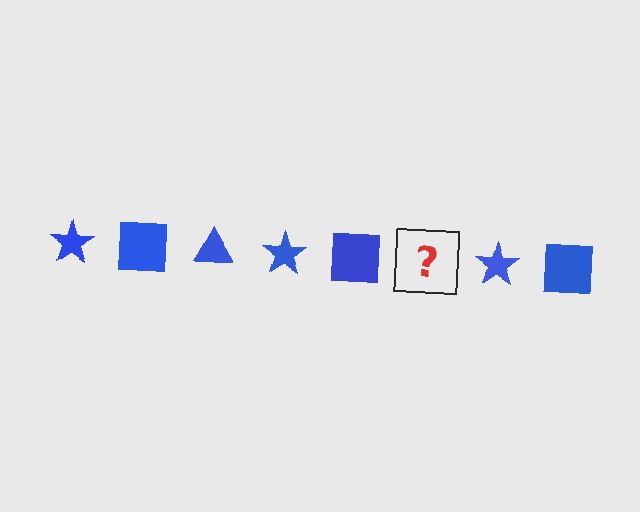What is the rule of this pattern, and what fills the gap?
The rule is that the pattern cycles through star, square, triangle shapes in blue. The gap should be filled with a blue triangle.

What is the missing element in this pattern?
The missing element is a blue triangle.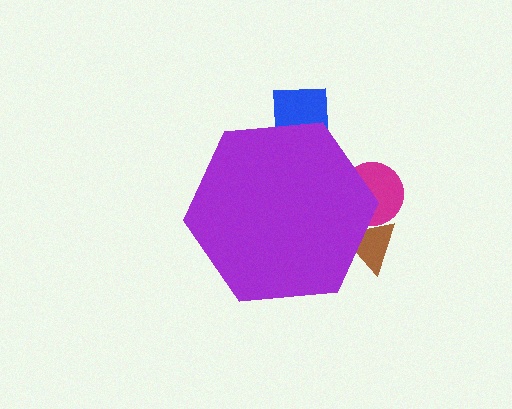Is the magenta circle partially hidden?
Yes, the magenta circle is partially hidden behind the purple hexagon.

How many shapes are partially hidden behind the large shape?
3 shapes are partially hidden.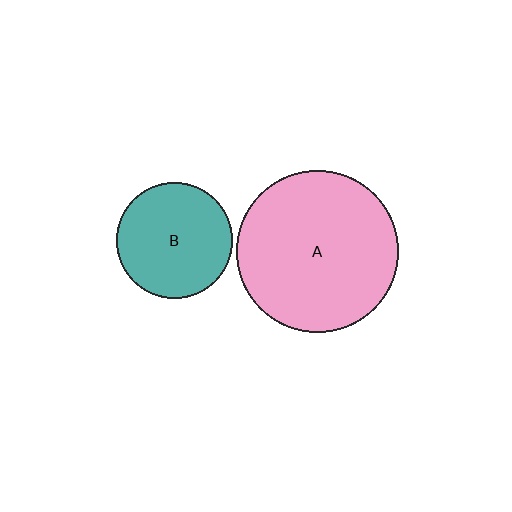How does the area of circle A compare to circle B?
Approximately 1.9 times.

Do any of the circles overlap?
No, none of the circles overlap.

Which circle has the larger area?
Circle A (pink).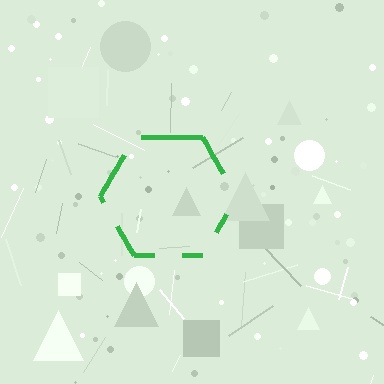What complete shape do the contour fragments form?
The contour fragments form a hexagon.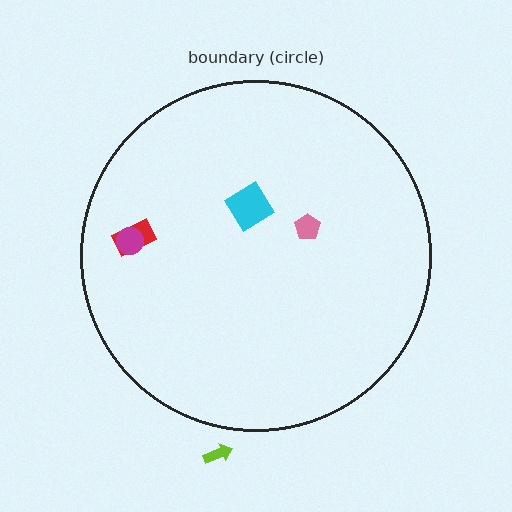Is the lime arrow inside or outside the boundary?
Outside.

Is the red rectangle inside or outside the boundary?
Inside.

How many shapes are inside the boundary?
4 inside, 1 outside.